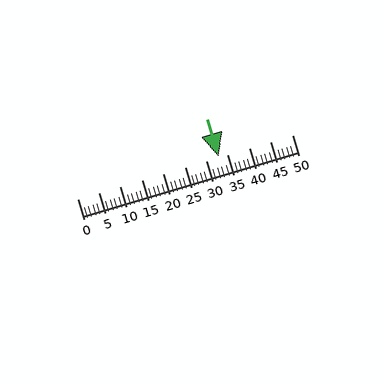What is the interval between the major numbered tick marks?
The major tick marks are spaced 5 units apart.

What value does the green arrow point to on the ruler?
The green arrow points to approximately 33.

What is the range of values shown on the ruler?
The ruler shows values from 0 to 50.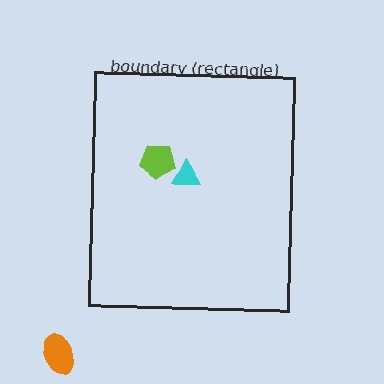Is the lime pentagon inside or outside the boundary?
Inside.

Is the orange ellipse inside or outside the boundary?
Outside.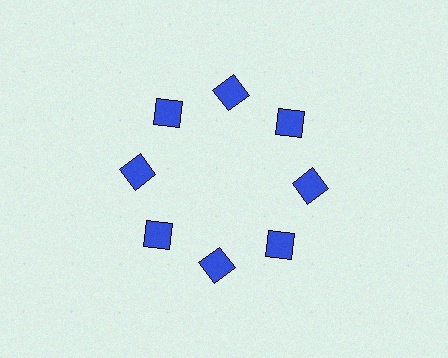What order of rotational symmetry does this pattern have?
This pattern has 8-fold rotational symmetry.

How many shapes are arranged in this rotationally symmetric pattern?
There are 8 shapes, arranged in 8 groups of 1.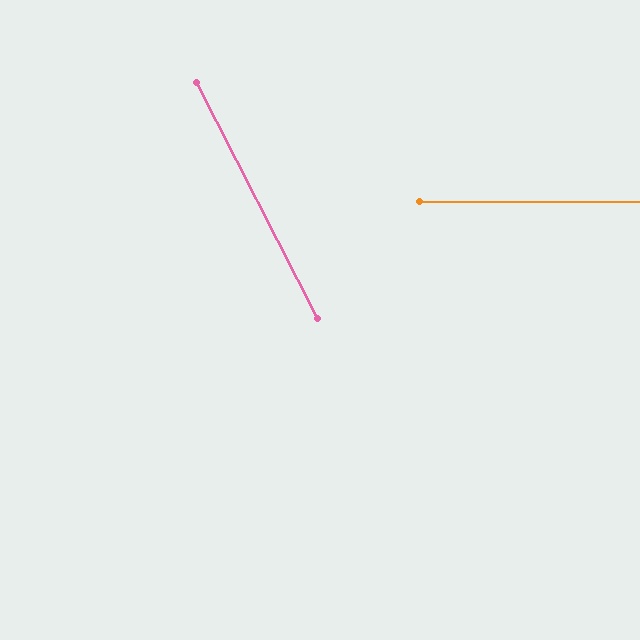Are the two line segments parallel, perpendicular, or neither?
Neither parallel nor perpendicular — they differ by about 63°.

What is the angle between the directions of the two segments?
Approximately 63 degrees.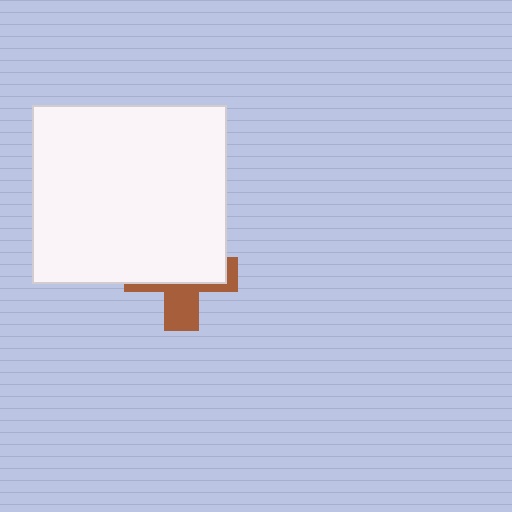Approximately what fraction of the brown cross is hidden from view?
Roughly 61% of the brown cross is hidden behind the white rectangle.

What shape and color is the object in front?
The object in front is a white rectangle.